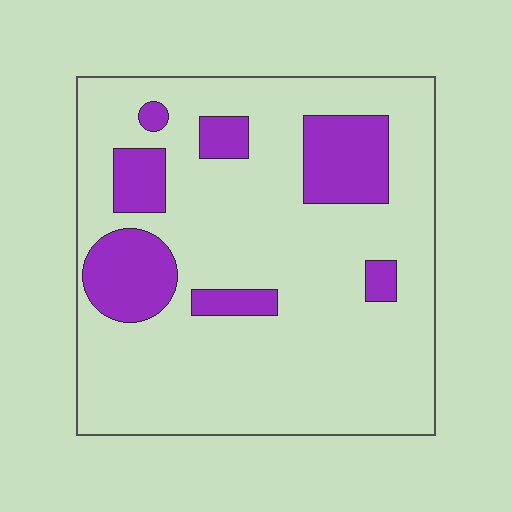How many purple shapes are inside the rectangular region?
7.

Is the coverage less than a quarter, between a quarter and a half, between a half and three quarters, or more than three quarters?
Less than a quarter.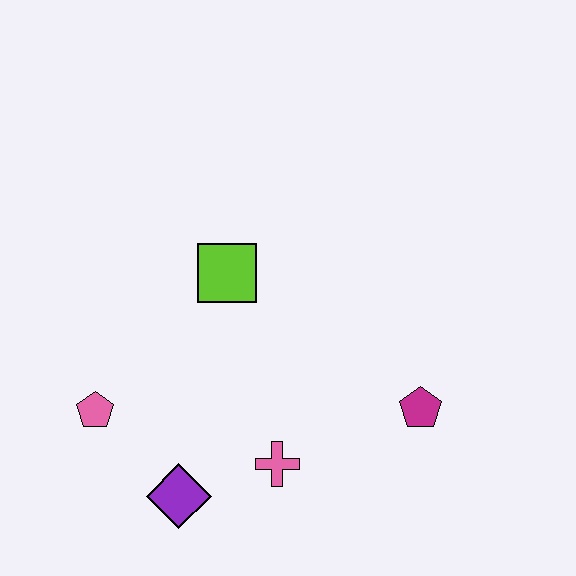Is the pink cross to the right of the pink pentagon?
Yes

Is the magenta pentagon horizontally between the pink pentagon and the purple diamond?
No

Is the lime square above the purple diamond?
Yes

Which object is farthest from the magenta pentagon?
The pink pentagon is farthest from the magenta pentagon.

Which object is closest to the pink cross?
The purple diamond is closest to the pink cross.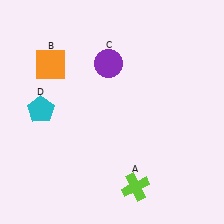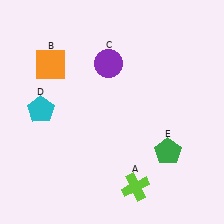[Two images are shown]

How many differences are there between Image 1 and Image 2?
There is 1 difference between the two images.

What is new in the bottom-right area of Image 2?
A green pentagon (E) was added in the bottom-right area of Image 2.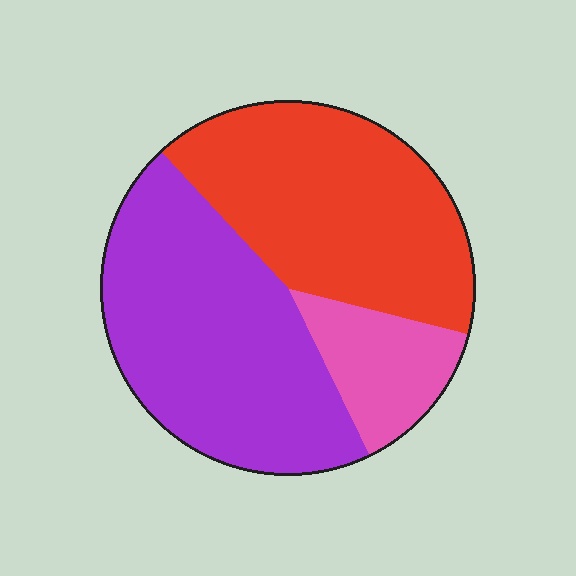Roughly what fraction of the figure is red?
Red covers about 40% of the figure.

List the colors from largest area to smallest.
From largest to smallest: purple, red, pink.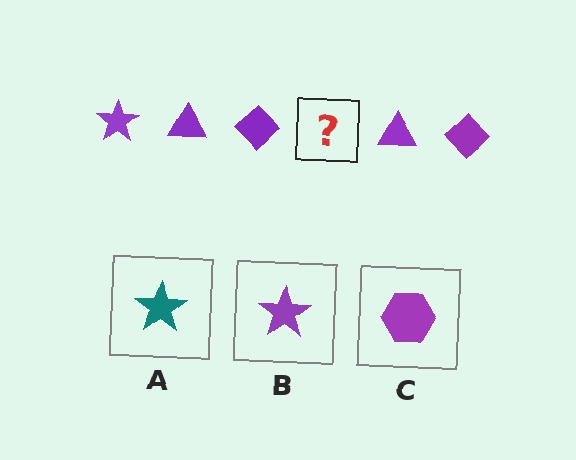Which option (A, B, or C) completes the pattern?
B.